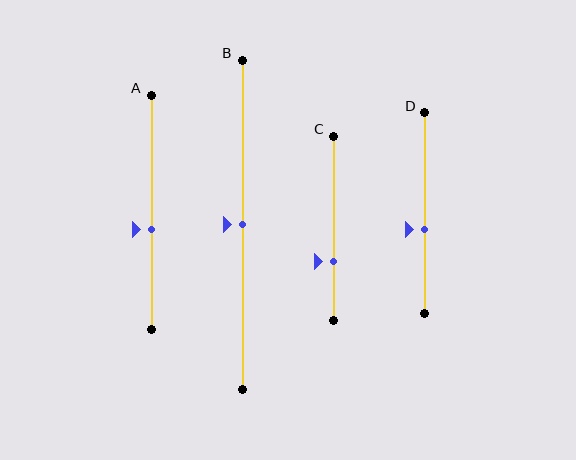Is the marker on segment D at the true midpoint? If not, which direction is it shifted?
No, the marker on segment D is shifted downward by about 8% of the segment length.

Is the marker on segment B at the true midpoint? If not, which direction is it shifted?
Yes, the marker on segment B is at the true midpoint.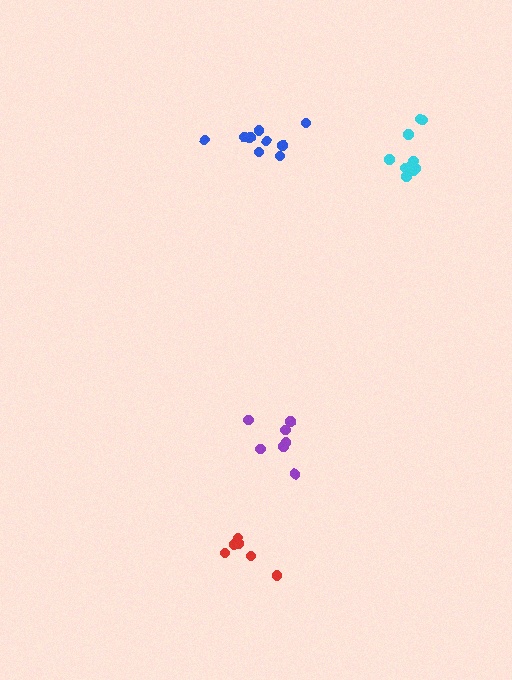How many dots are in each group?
Group 1: 9 dots, Group 2: 7 dots, Group 3: 10 dots, Group 4: 6 dots (32 total).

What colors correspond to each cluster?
The clusters are colored: blue, purple, cyan, red.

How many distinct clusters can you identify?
There are 4 distinct clusters.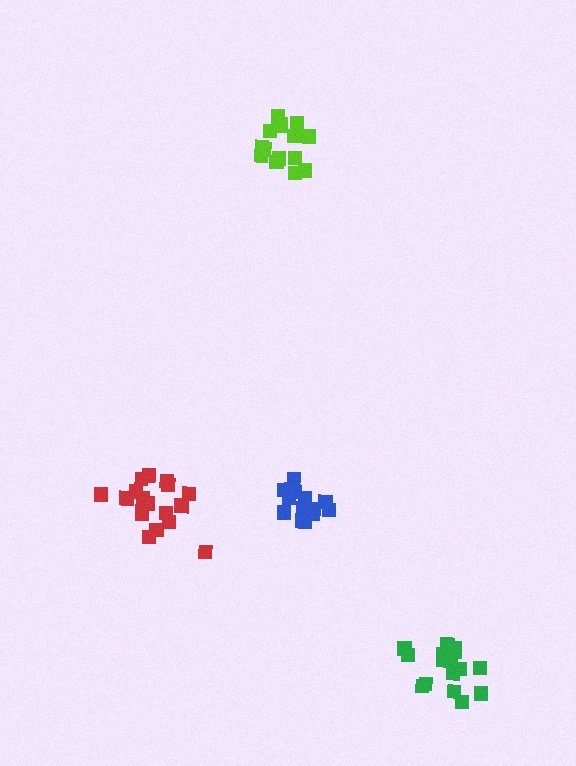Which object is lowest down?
The green cluster is bottommost.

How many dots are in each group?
Group 1: 18 dots, Group 2: 15 dots, Group 3: 15 dots, Group 4: 17 dots (65 total).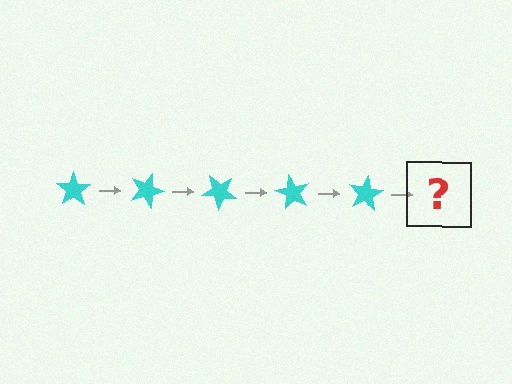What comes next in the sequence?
The next element should be a cyan star rotated 100 degrees.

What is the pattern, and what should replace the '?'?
The pattern is that the star rotates 20 degrees each step. The '?' should be a cyan star rotated 100 degrees.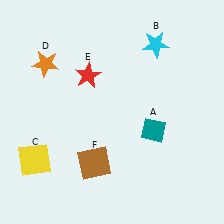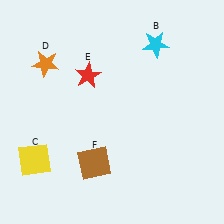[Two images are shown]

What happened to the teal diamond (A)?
The teal diamond (A) was removed in Image 2. It was in the bottom-right area of Image 1.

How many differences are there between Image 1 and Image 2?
There is 1 difference between the two images.